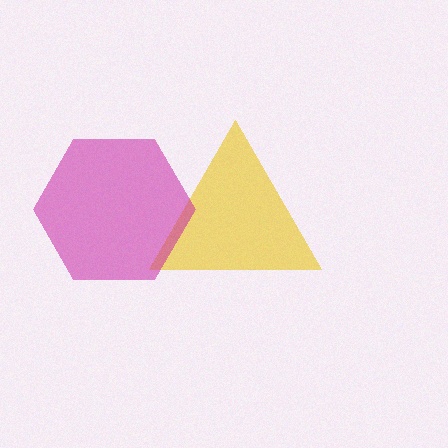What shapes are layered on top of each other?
The layered shapes are: a yellow triangle, a magenta hexagon.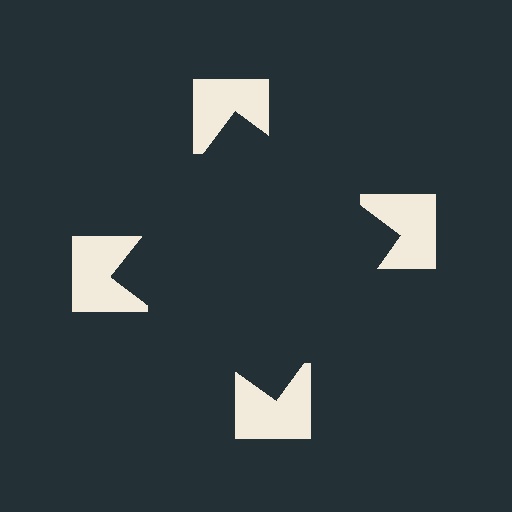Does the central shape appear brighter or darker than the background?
It typically appears slightly darker than the background, even though no actual brightness change is drawn.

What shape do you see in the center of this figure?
An illusory square — its edges are inferred from the aligned wedge cuts in the notched squares, not physically drawn.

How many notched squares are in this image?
There are 4 — one at each vertex of the illusory square.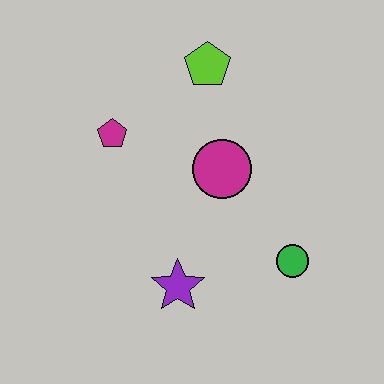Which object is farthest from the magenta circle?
The purple star is farthest from the magenta circle.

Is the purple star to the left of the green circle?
Yes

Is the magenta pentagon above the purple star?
Yes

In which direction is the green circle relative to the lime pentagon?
The green circle is below the lime pentagon.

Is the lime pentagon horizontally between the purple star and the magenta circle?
Yes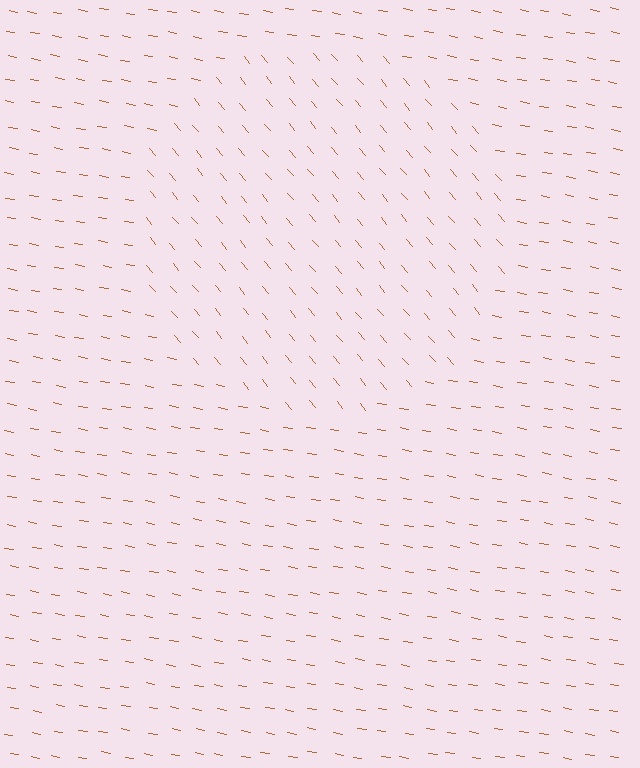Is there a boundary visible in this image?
Yes, there is a texture boundary formed by a change in line orientation.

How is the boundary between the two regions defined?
The boundary is defined purely by a change in line orientation (approximately 40 degrees difference). All lines are the same color and thickness.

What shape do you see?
I see a circle.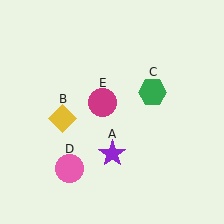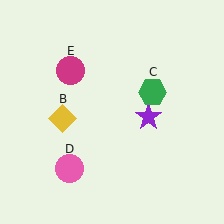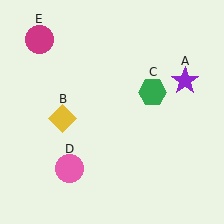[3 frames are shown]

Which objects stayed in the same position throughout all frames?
Yellow diamond (object B) and green hexagon (object C) and pink circle (object D) remained stationary.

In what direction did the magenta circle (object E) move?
The magenta circle (object E) moved up and to the left.